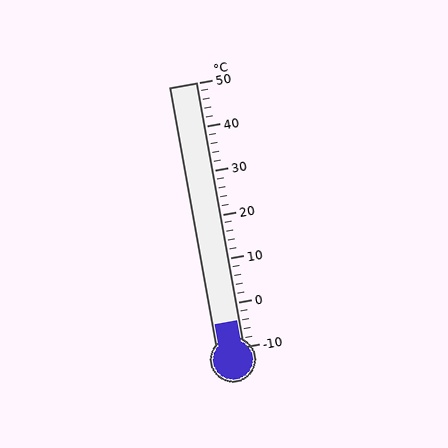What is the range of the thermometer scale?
The thermometer scale ranges from -10°C to 50°C.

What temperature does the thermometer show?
The thermometer shows approximately -4°C.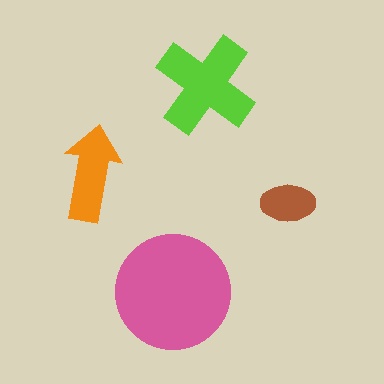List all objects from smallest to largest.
The brown ellipse, the orange arrow, the lime cross, the pink circle.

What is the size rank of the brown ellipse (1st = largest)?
4th.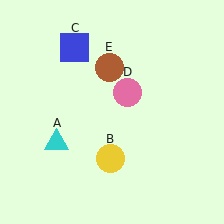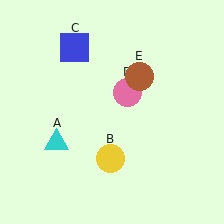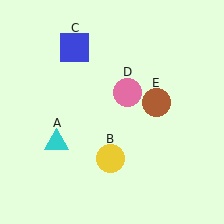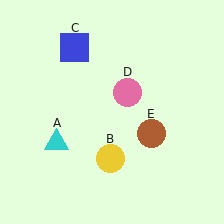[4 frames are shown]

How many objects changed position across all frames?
1 object changed position: brown circle (object E).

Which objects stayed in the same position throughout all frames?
Cyan triangle (object A) and yellow circle (object B) and blue square (object C) and pink circle (object D) remained stationary.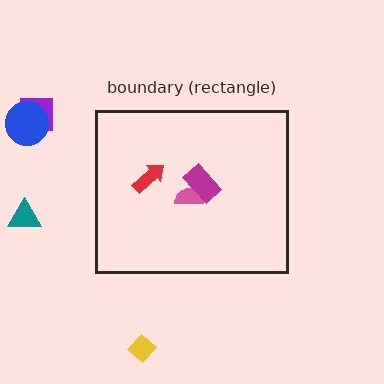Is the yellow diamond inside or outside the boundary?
Outside.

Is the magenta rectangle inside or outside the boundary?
Inside.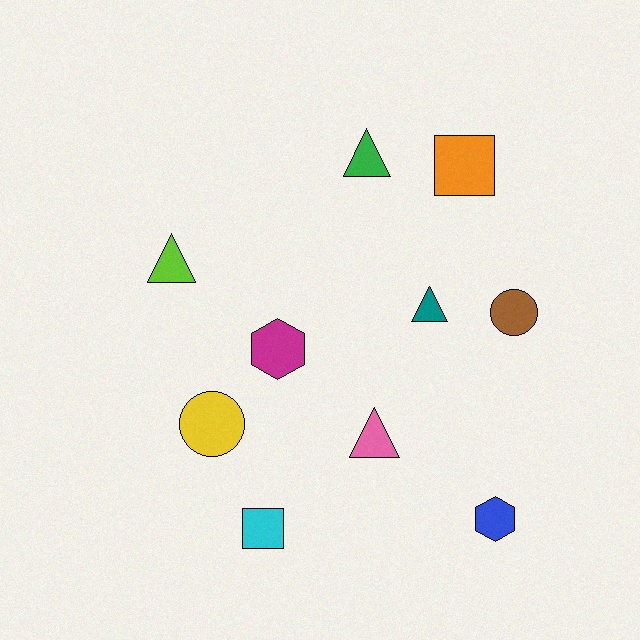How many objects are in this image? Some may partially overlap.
There are 10 objects.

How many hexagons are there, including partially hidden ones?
There are 2 hexagons.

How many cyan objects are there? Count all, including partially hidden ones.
There is 1 cyan object.